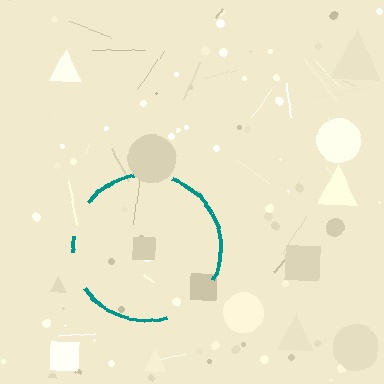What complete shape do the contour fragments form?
The contour fragments form a circle.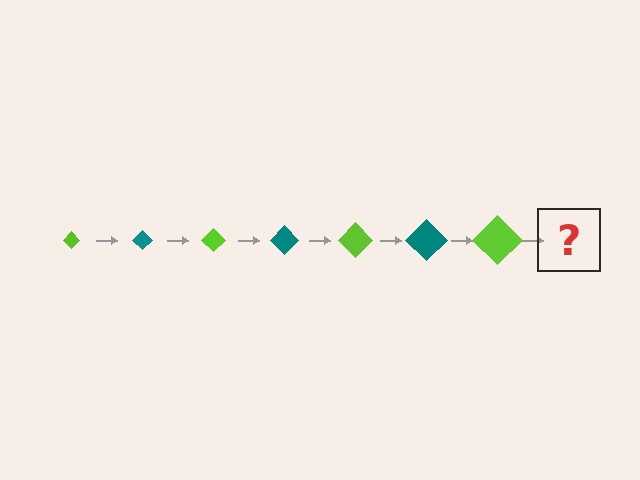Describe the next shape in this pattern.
It should be a teal diamond, larger than the previous one.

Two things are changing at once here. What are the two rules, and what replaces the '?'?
The two rules are that the diamond grows larger each step and the color cycles through lime and teal. The '?' should be a teal diamond, larger than the previous one.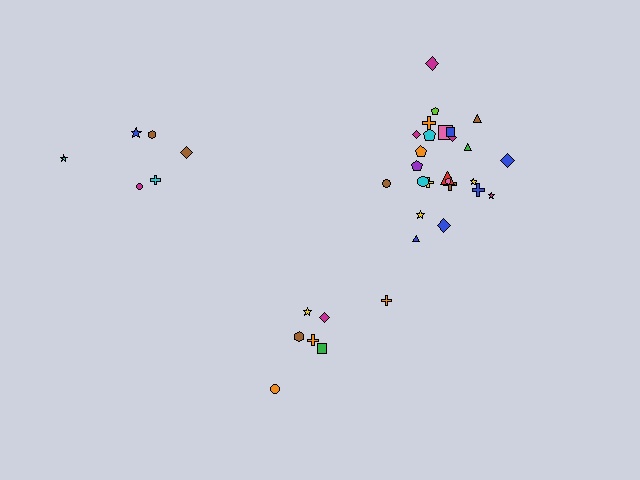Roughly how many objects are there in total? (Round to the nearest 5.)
Roughly 40 objects in total.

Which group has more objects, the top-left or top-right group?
The top-right group.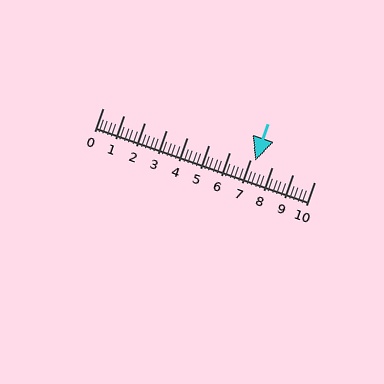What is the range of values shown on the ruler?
The ruler shows values from 0 to 10.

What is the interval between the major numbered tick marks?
The major tick marks are spaced 1 units apart.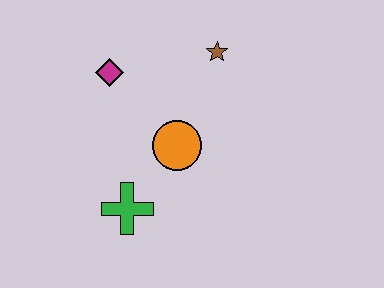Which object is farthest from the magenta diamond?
The green cross is farthest from the magenta diamond.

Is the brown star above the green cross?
Yes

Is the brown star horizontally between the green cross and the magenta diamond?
No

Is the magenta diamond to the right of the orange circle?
No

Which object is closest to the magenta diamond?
The orange circle is closest to the magenta diamond.